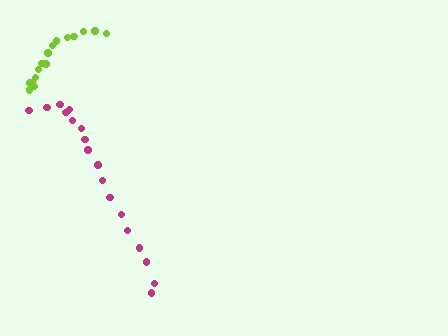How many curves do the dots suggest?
There are 2 distinct paths.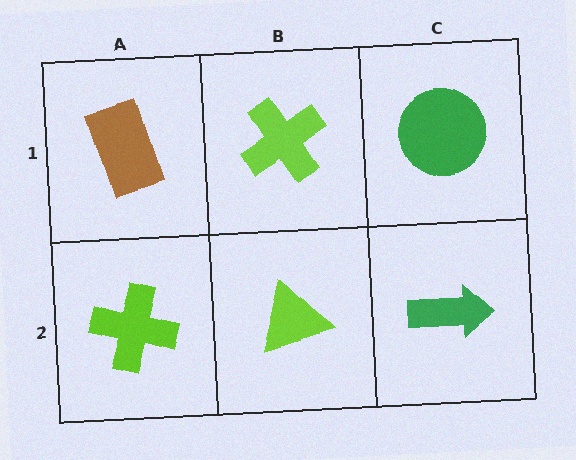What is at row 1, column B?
A lime cross.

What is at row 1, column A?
A brown rectangle.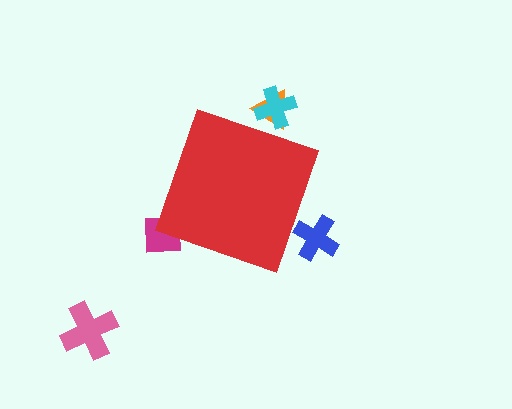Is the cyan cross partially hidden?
Yes, the cyan cross is partially hidden behind the red diamond.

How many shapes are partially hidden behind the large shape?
4 shapes are partially hidden.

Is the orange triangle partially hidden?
Yes, the orange triangle is partially hidden behind the red diamond.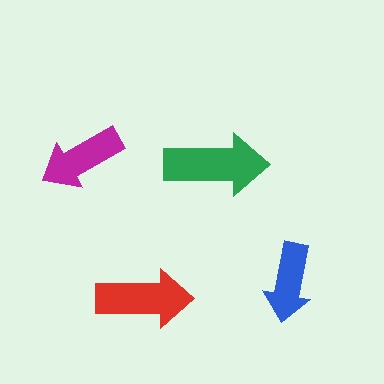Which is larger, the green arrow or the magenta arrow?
The green one.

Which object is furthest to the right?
The blue arrow is rightmost.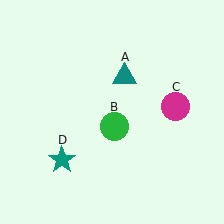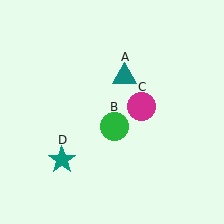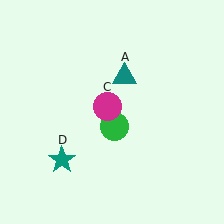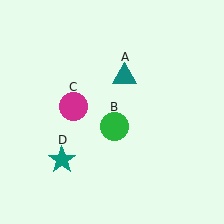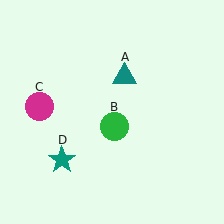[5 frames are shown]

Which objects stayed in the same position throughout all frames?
Teal triangle (object A) and green circle (object B) and teal star (object D) remained stationary.